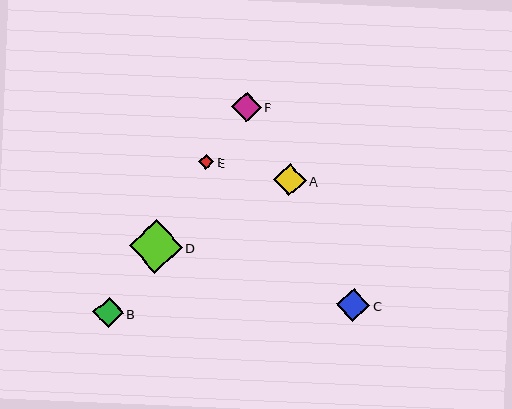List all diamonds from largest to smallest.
From largest to smallest: D, C, A, F, B, E.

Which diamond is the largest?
Diamond D is the largest with a size of approximately 53 pixels.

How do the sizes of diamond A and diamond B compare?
Diamond A and diamond B are approximately the same size.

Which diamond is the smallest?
Diamond E is the smallest with a size of approximately 15 pixels.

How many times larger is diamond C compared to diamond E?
Diamond C is approximately 2.2 times the size of diamond E.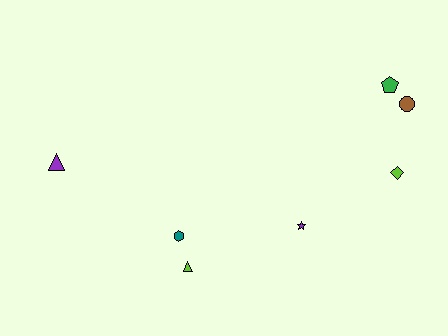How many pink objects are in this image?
There are no pink objects.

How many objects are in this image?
There are 7 objects.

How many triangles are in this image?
There are 2 triangles.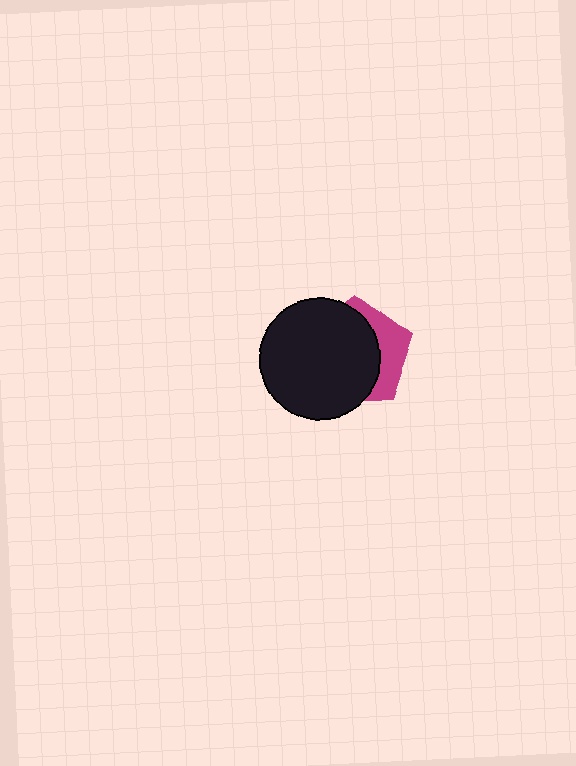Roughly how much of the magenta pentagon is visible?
A small part of it is visible (roughly 32%).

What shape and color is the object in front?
The object in front is a black circle.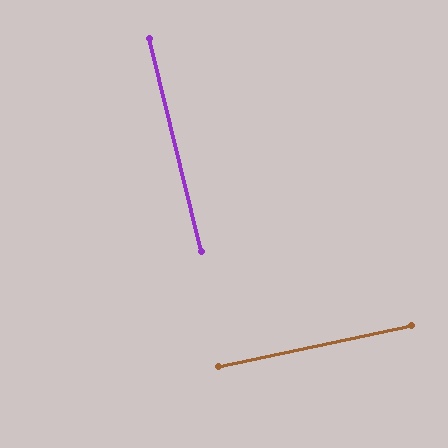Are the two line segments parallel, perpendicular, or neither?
Perpendicular — they meet at approximately 88°.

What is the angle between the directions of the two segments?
Approximately 88 degrees.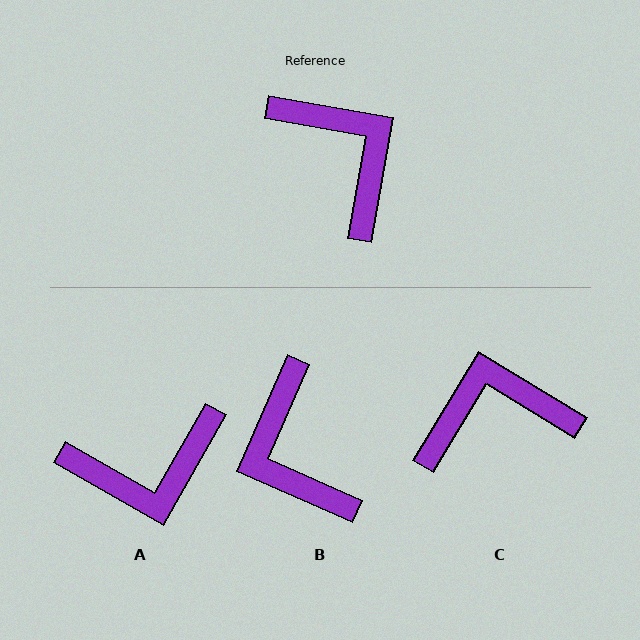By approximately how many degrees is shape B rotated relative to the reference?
Approximately 166 degrees counter-clockwise.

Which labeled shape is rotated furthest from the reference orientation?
B, about 166 degrees away.